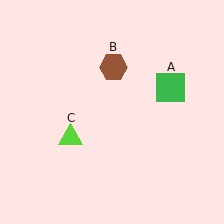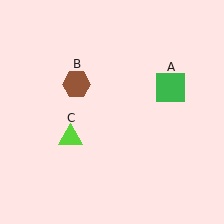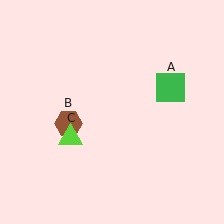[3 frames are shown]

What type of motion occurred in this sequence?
The brown hexagon (object B) rotated counterclockwise around the center of the scene.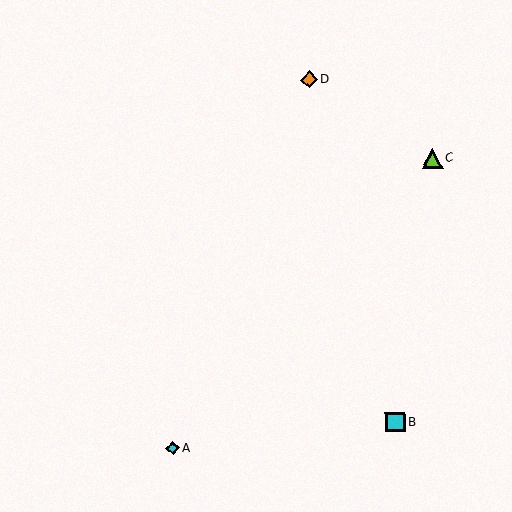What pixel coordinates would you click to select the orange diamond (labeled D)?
Click at (309, 80) to select the orange diamond D.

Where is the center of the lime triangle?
The center of the lime triangle is at (432, 158).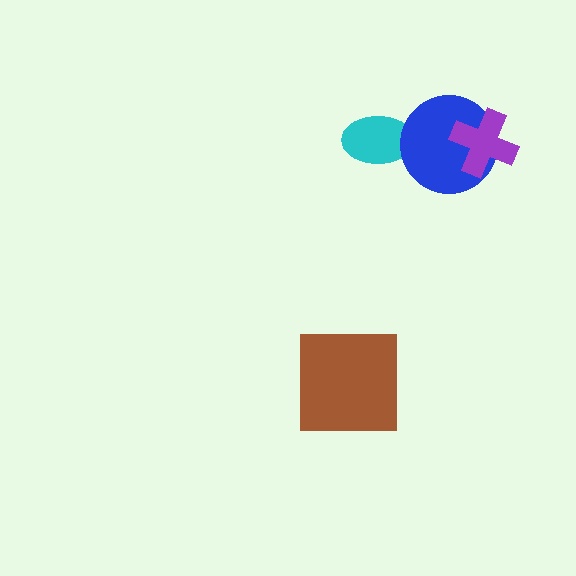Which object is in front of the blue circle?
The purple cross is in front of the blue circle.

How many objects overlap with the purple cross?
1 object overlaps with the purple cross.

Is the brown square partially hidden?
No, no other shape covers it.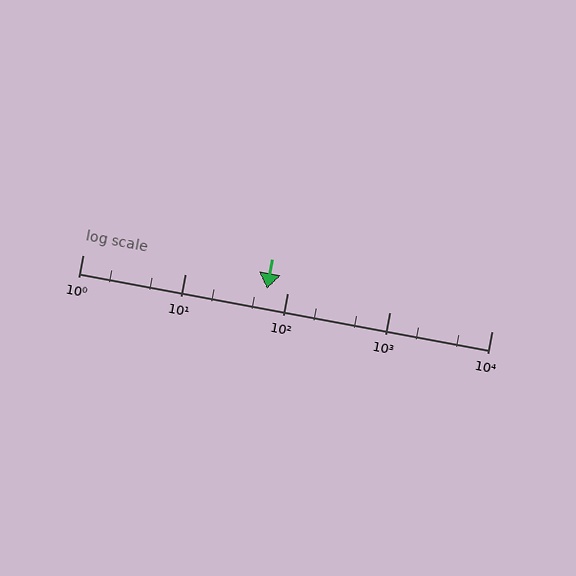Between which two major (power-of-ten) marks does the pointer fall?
The pointer is between 10 and 100.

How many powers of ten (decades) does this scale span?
The scale spans 4 decades, from 1 to 10000.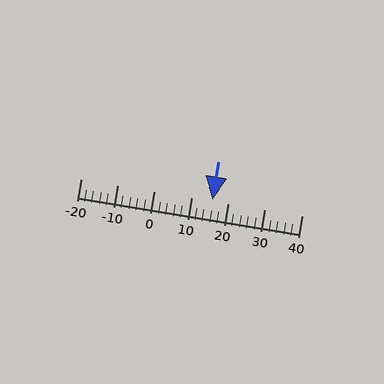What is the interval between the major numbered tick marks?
The major tick marks are spaced 10 units apart.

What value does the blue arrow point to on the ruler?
The blue arrow points to approximately 16.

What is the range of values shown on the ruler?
The ruler shows values from -20 to 40.